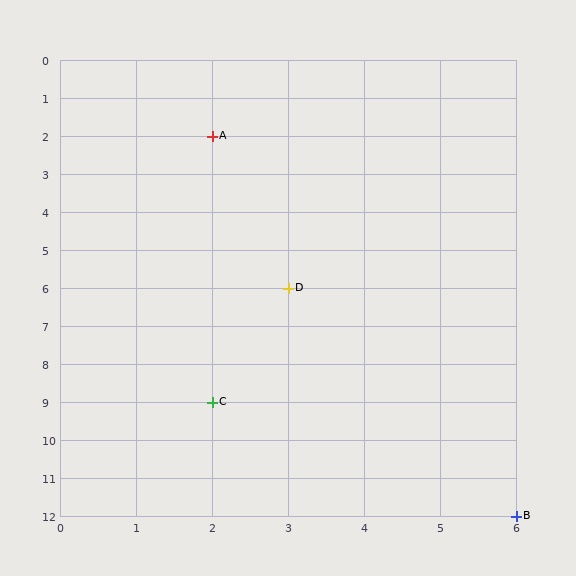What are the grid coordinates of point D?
Point D is at grid coordinates (3, 6).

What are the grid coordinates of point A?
Point A is at grid coordinates (2, 2).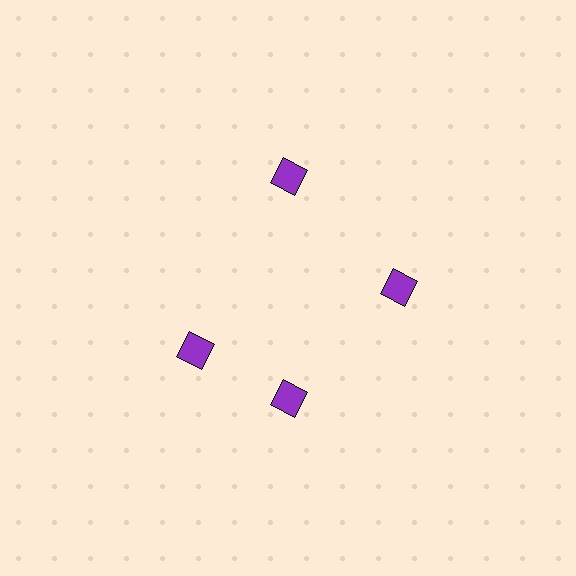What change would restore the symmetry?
The symmetry would be restored by rotating it back into even spacing with its neighbors so that all 4 squares sit at equal angles and equal distance from the center.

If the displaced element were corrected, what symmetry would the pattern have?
It would have 4-fold rotational symmetry — the pattern would map onto itself every 90 degrees.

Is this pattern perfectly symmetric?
No. The 4 purple squares are arranged in a ring, but one element near the 9 o'clock position is rotated out of alignment along the ring, breaking the 4-fold rotational symmetry.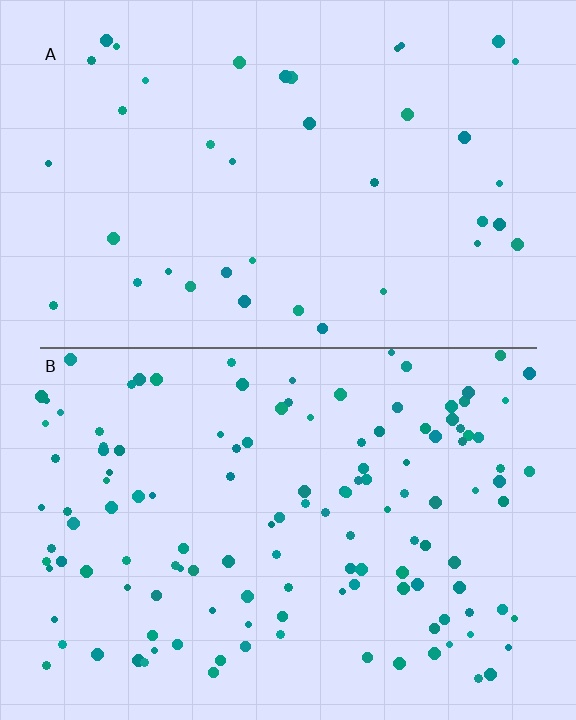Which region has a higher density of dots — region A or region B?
B (the bottom).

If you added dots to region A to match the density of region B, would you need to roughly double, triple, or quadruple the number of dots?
Approximately triple.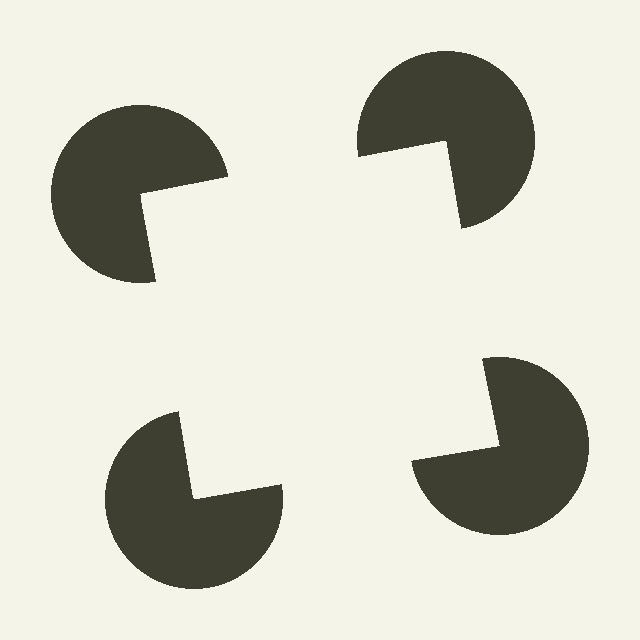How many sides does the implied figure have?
4 sides.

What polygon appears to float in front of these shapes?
An illusory square — its edges are inferred from the aligned wedge cuts in the pac-man discs, not physically drawn.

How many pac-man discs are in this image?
There are 4 — one at each vertex of the illusory square.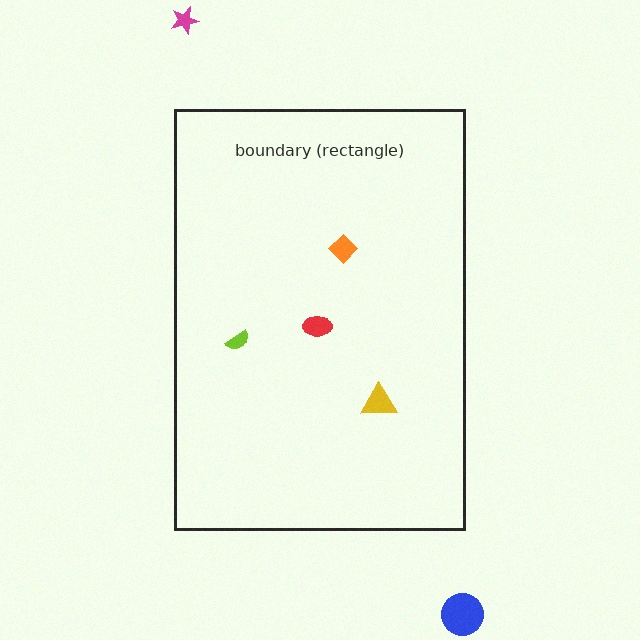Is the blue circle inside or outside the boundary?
Outside.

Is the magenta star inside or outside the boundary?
Outside.